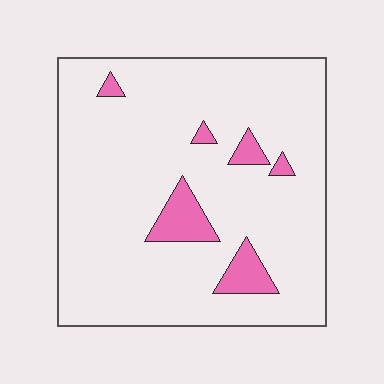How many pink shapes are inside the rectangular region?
6.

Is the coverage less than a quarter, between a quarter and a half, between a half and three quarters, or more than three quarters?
Less than a quarter.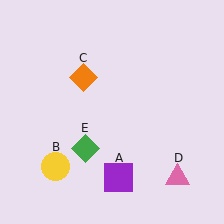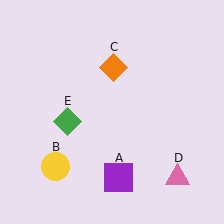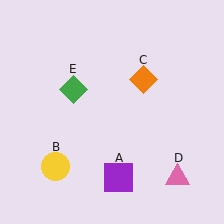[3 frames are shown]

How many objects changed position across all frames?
2 objects changed position: orange diamond (object C), green diamond (object E).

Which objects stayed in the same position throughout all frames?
Purple square (object A) and yellow circle (object B) and pink triangle (object D) remained stationary.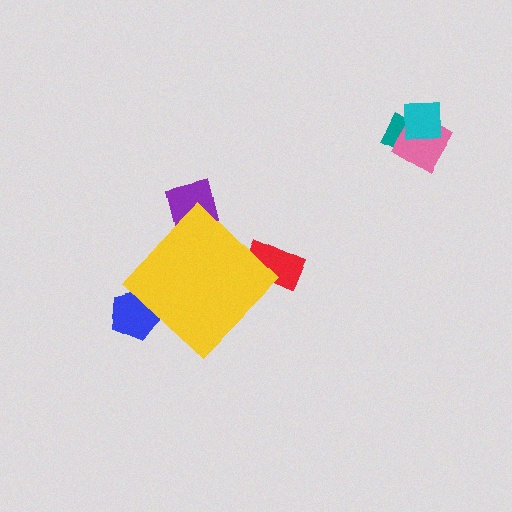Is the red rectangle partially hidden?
Yes, the red rectangle is partially hidden behind the yellow diamond.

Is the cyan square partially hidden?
No, the cyan square is fully visible.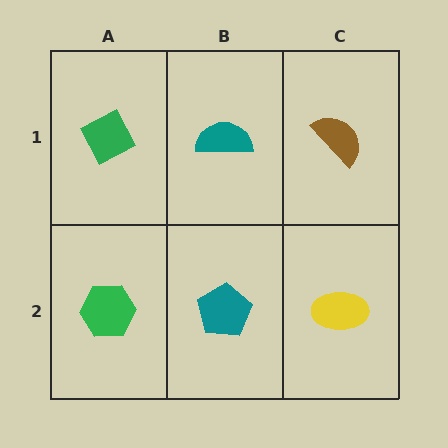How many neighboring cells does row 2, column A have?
2.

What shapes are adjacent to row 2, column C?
A brown semicircle (row 1, column C), a teal pentagon (row 2, column B).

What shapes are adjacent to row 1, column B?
A teal pentagon (row 2, column B), a green diamond (row 1, column A), a brown semicircle (row 1, column C).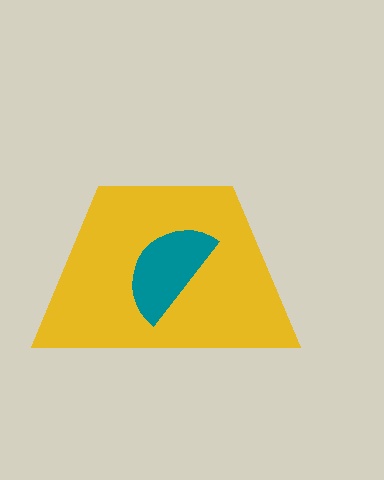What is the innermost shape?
The teal semicircle.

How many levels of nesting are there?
2.